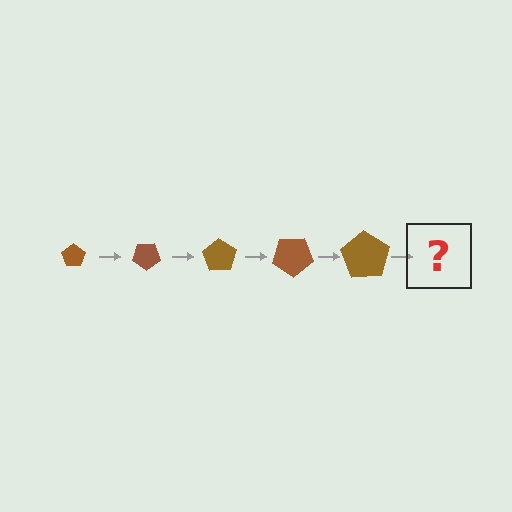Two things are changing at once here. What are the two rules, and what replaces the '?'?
The two rules are that the pentagon grows larger each step and it rotates 35 degrees each step. The '?' should be a pentagon, larger than the previous one and rotated 175 degrees from the start.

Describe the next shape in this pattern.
It should be a pentagon, larger than the previous one and rotated 175 degrees from the start.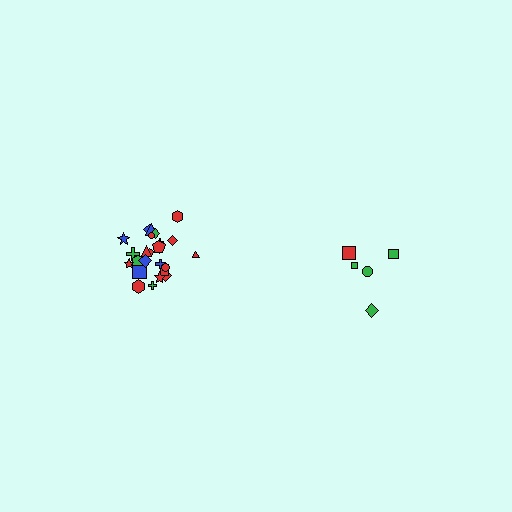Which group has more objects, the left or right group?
The left group.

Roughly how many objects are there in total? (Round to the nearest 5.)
Roughly 30 objects in total.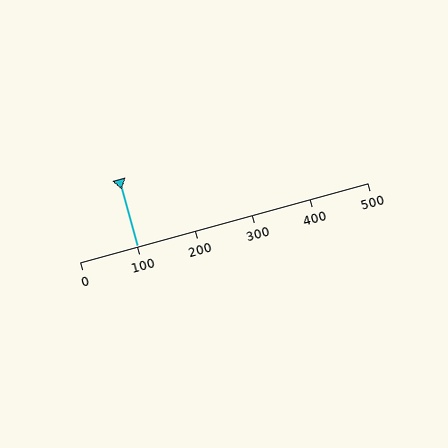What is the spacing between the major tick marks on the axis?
The major ticks are spaced 100 apart.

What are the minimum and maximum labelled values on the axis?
The axis runs from 0 to 500.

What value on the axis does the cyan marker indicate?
The marker indicates approximately 100.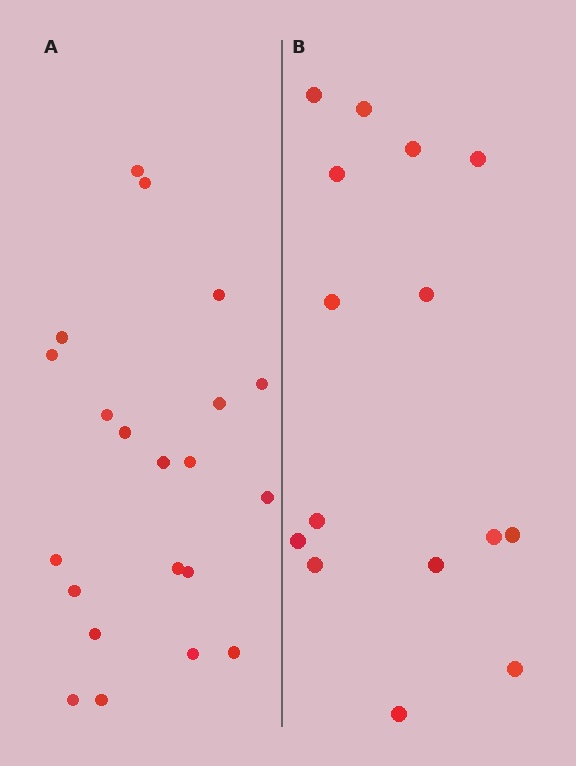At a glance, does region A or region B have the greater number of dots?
Region A (the left region) has more dots.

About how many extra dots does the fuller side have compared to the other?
Region A has about 6 more dots than region B.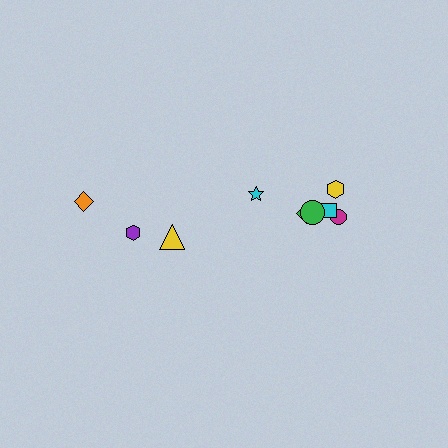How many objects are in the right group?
There are 6 objects.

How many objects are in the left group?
There are 3 objects.